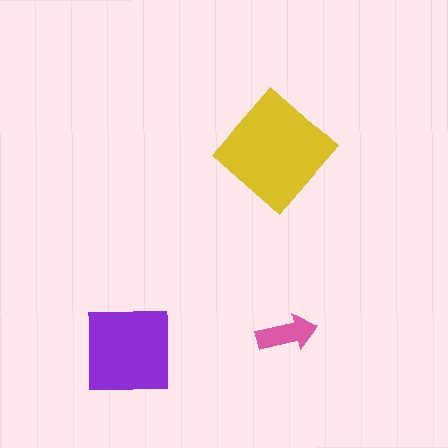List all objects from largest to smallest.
The yellow diamond, the purple square, the pink arrow.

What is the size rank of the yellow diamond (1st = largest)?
1st.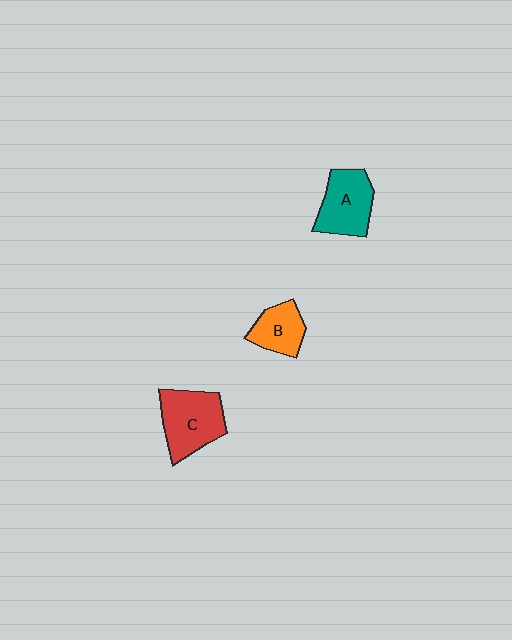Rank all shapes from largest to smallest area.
From largest to smallest: C (red), A (teal), B (orange).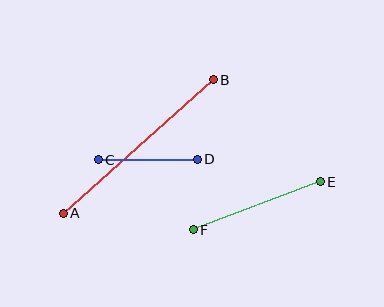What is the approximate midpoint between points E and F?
The midpoint is at approximately (257, 206) pixels.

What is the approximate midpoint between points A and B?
The midpoint is at approximately (138, 147) pixels.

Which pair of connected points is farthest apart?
Points A and B are farthest apart.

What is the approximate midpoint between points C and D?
The midpoint is at approximately (148, 159) pixels.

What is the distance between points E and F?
The distance is approximately 136 pixels.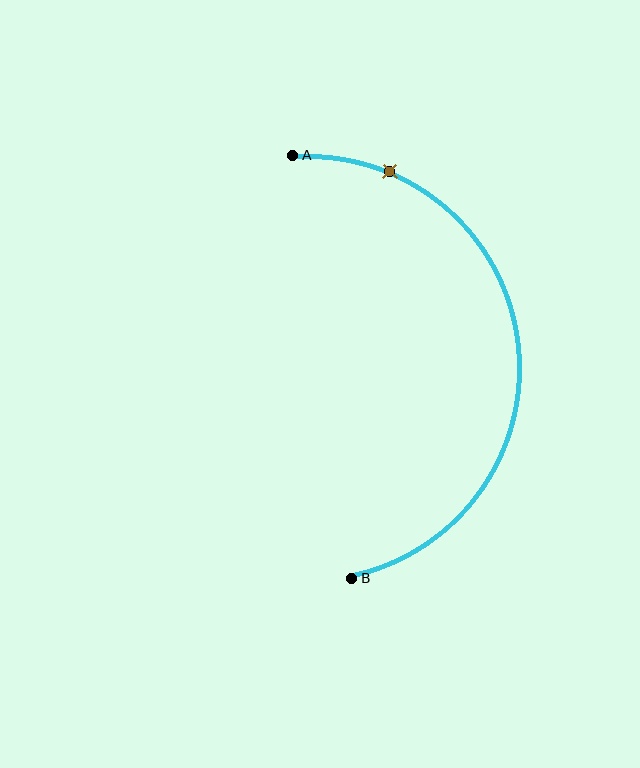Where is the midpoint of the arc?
The arc midpoint is the point on the curve farthest from the straight line joining A and B. It sits to the right of that line.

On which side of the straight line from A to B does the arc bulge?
The arc bulges to the right of the straight line connecting A and B.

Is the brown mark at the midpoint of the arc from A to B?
No. The brown mark lies on the arc but is closer to endpoint A. The arc midpoint would be at the point on the curve equidistant along the arc from both A and B.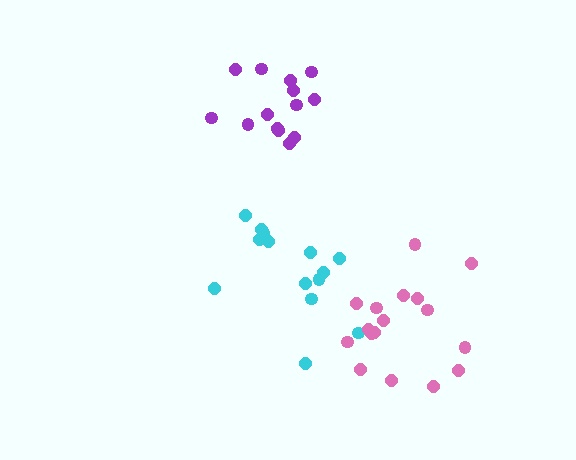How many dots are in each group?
Group 1: 14 dots, Group 2: 14 dots, Group 3: 17 dots (45 total).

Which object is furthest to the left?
The purple cluster is leftmost.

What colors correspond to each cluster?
The clusters are colored: purple, cyan, pink.